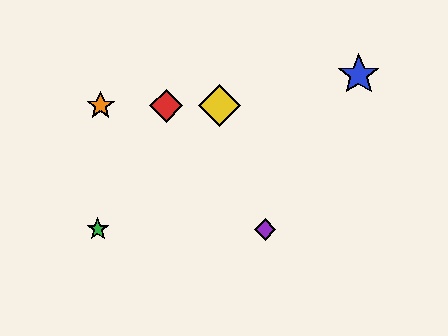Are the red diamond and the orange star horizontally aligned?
Yes, both are at y≈106.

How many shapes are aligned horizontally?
3 shapes (the red diamond, the yellow diamond, the orange star) are aligned horizontally.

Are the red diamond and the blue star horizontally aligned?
No, the red diamond is at y≈106 and the blue star is at y≈75.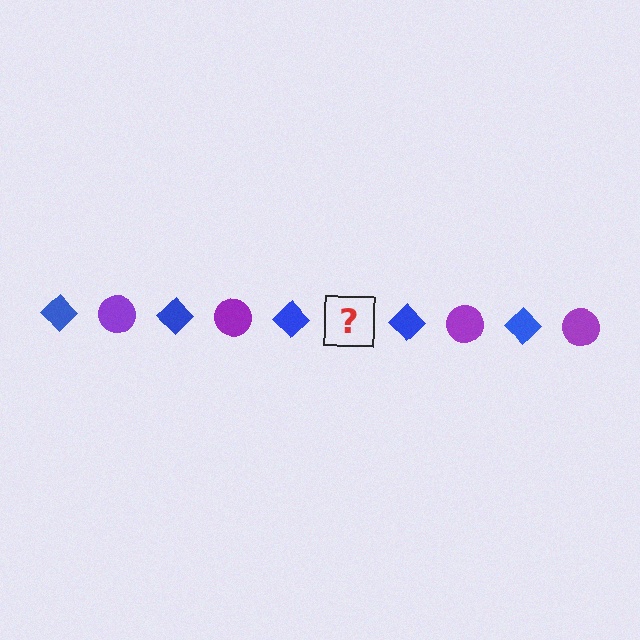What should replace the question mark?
The question mark should be replaced with a purple circle.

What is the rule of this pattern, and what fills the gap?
The rule is that the pattern alternates between blue diamond and purple circle. The gap should be filled with a purple circle.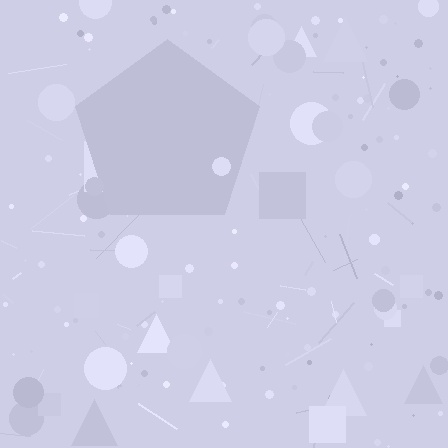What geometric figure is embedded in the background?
A pentagon is embedded in the background.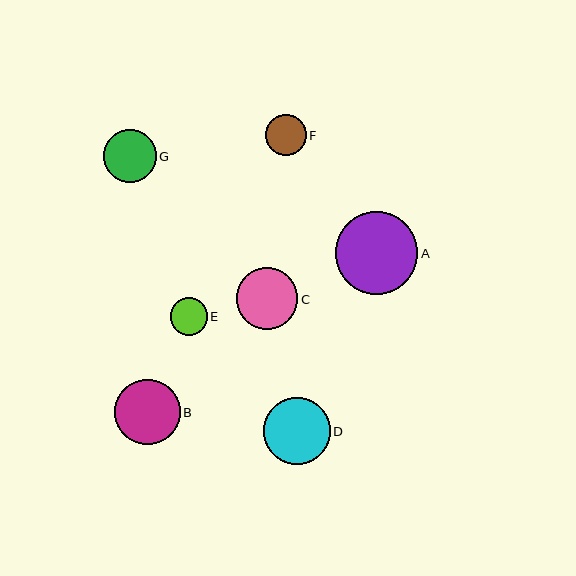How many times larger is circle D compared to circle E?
Circle D is approximately 1.8 times the size of circle E.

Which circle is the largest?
Circle A is the largest with a size of approximately 82 pixels.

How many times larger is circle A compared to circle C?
Circle A is approximately 1.3 times the size of circle C.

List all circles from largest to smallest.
From largest to smallest: A, D, B, C, G, F, E.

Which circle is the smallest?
Circle E is the smallest with a size of approximately 37 pixels.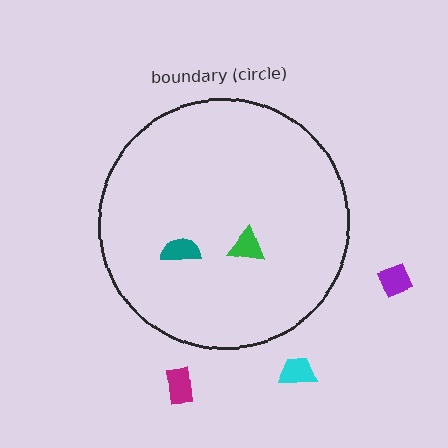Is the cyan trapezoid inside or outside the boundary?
Outside.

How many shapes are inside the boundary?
2 inside, 3 outside.